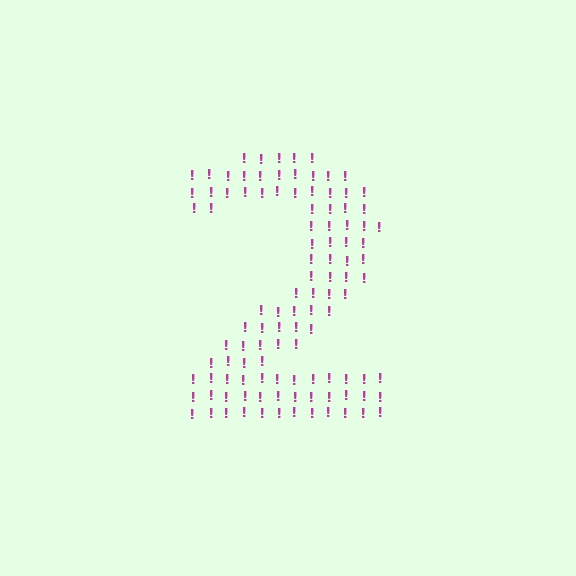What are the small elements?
The small elements are exclamation marks.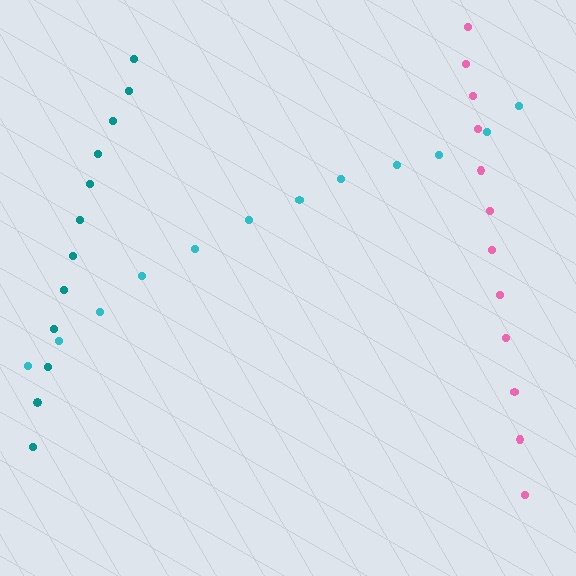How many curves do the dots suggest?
There are 3 distinct paths.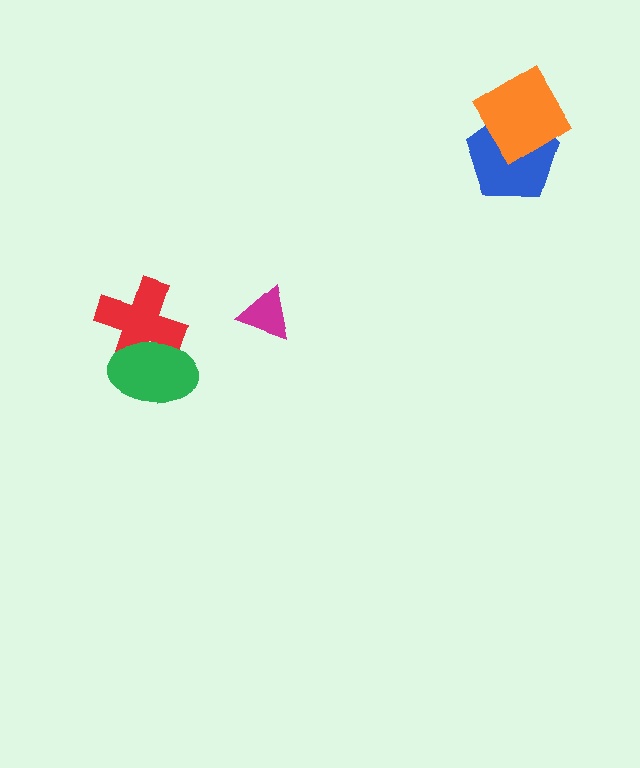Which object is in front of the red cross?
The green ellipse is in front of the red cross.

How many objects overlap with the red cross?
1 object overlaps with the red cross.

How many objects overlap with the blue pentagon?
1 object overlaps with the blue pentagon.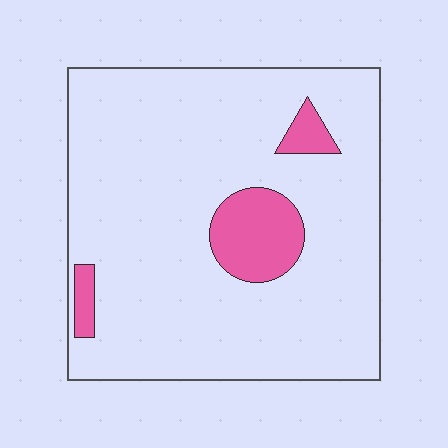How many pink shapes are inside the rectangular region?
3.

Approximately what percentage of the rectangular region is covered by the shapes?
Approximately 10%.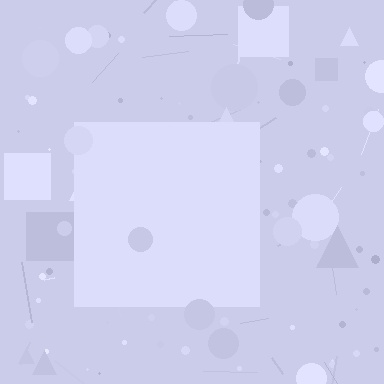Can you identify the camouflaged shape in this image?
The camouflaged shape is a square.